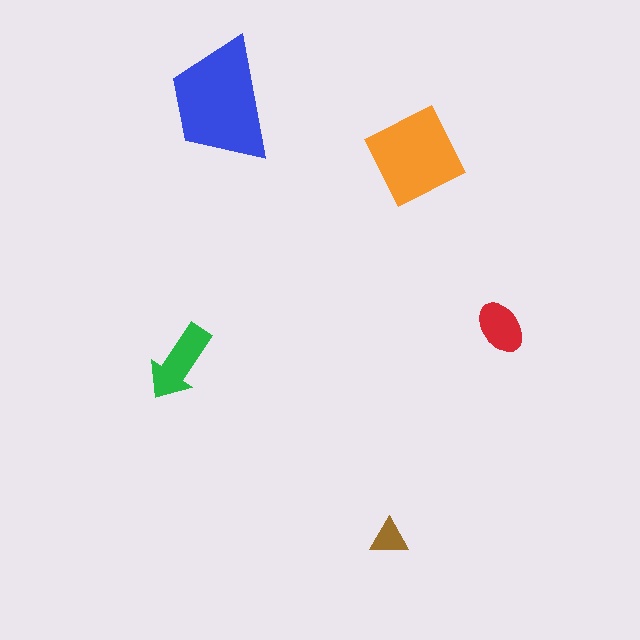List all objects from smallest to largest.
The brown triangle, the red ellipse, the green arrow, the orange diamond, the blue trapezoid.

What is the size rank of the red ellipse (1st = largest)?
4th.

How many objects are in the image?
There are 5 objects in the image.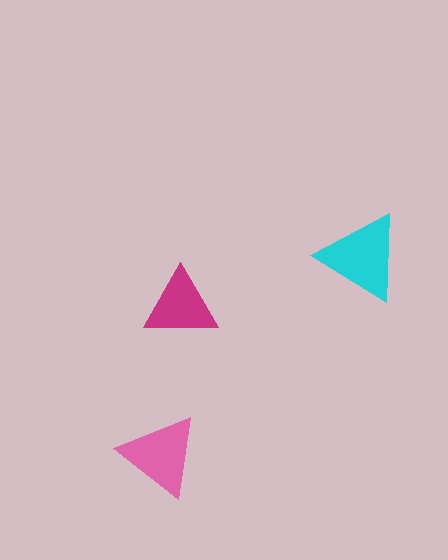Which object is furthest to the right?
The cyan triangle is rightmost.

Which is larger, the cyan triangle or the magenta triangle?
The cyan one.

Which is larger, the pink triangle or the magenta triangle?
The pink one.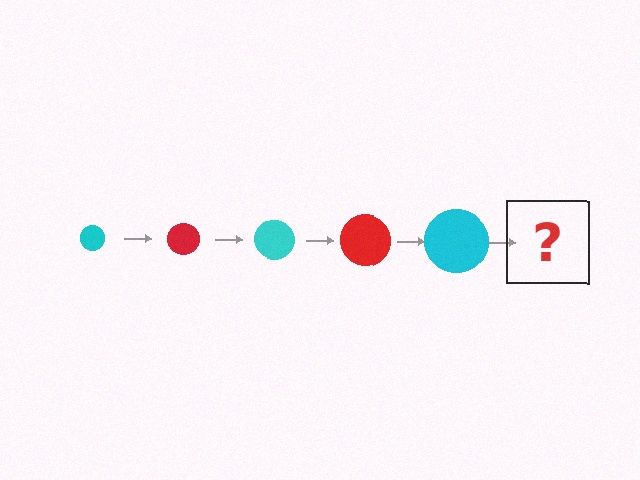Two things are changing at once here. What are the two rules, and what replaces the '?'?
The two rules are that the circle grows larger each step and the color cycles through cyan and red. The '?' should be a red circle, larger than the previous one.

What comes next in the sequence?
The next element should be a red circle, larger than the previous one.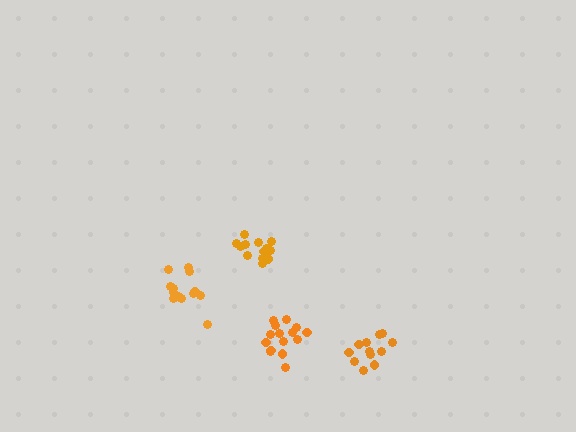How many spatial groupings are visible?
There are 4 spatial groupings.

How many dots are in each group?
Group 1: 13 dots, Group 2: 13 dots, Group 3: 15 dots, Group 4: 12 dots (53 total).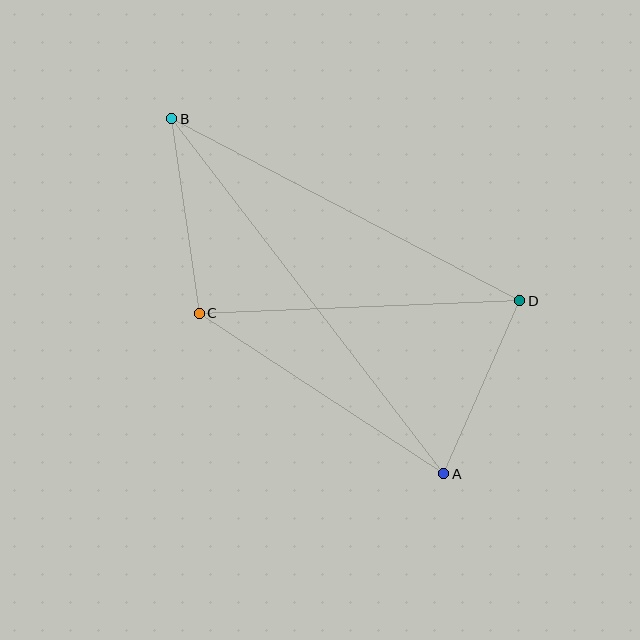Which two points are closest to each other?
Points A and D are closest to each other.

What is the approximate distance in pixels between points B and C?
The distance between B and C is approximately 196 pixels.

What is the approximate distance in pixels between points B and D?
The distance between B and D is approximately 393 pixels.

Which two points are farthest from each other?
Points A and B are farthest from each other.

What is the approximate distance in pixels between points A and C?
The distance between A and C is approximately 292 pixels.